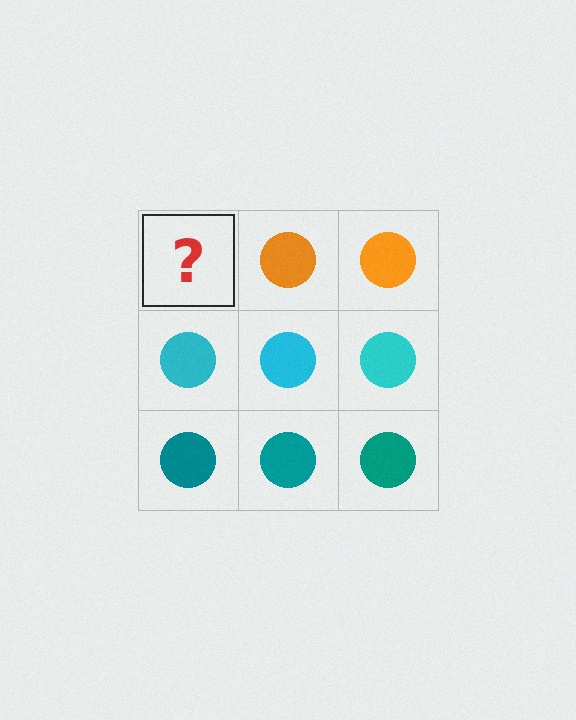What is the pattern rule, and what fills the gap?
The rule is that each row has a consistent color. The gap should be filled with an orange circle.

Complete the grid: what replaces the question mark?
The question mark should be replaced with an orange circle.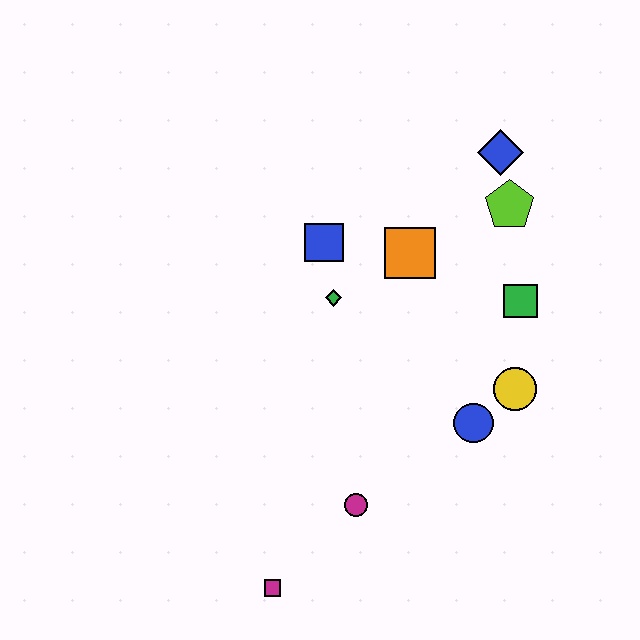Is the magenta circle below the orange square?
Yes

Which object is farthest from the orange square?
The magenta square is farthest from the orange square.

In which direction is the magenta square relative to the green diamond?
The magenta square is below the green diamond.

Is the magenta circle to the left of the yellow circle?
Yes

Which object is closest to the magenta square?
The magenta circle is closest to the magenta square.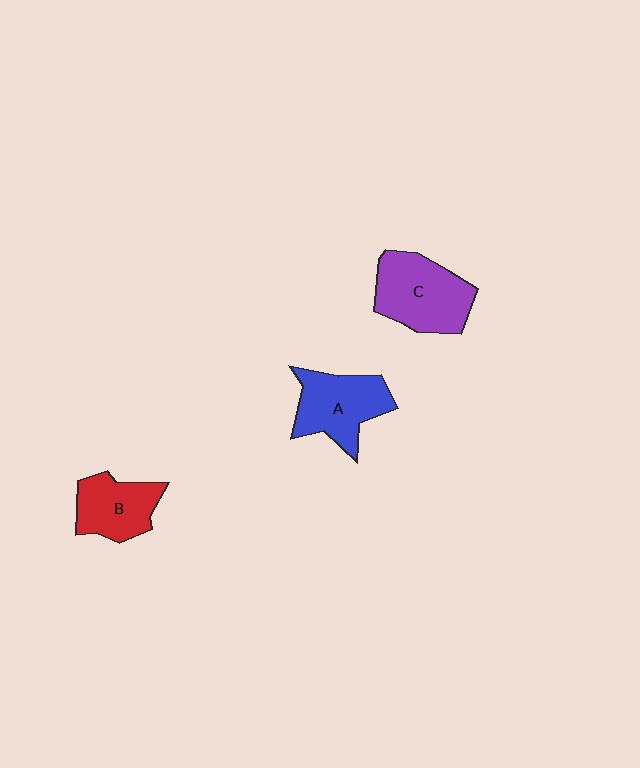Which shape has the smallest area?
Shape B (red).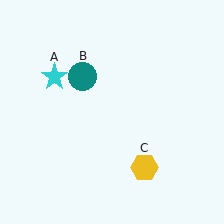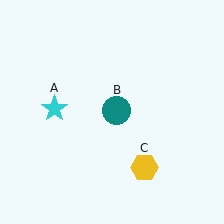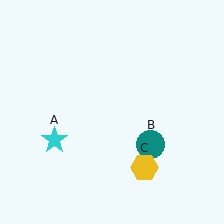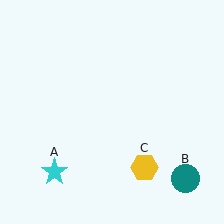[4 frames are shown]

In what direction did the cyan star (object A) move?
The cyan star (object A) moved down.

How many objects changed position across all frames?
2 objects changed position: cyan star (object A), teal circle (object B).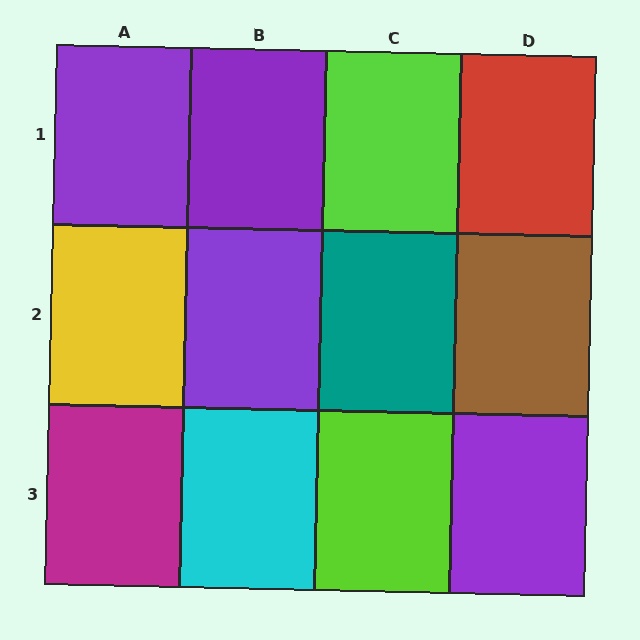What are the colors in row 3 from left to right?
Magenta, cyan, lime, purple.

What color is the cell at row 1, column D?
Red.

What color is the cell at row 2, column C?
Teal.